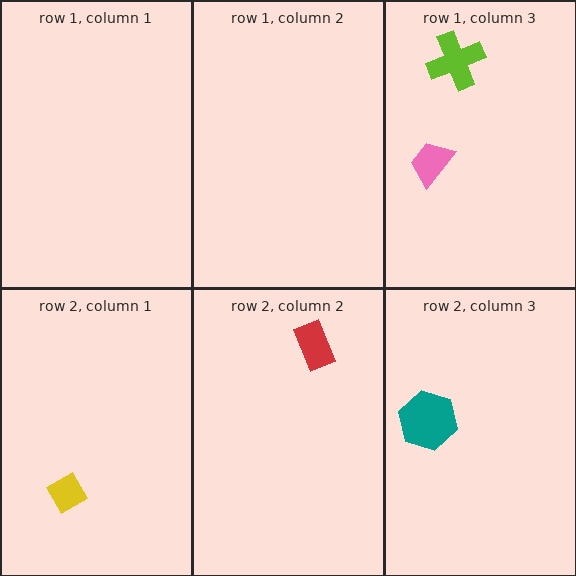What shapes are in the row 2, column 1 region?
The yellow diamond.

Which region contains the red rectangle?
The row 2, column 2 region.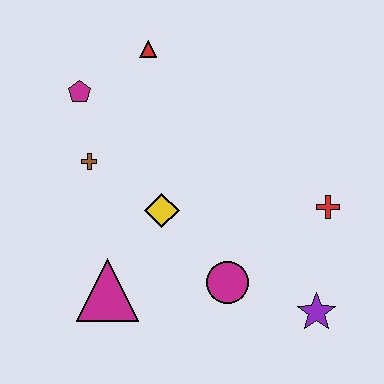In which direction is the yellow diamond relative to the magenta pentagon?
The yellow diamond is below the magenta pentagon.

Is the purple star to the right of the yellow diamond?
Yes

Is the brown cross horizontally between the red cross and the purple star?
No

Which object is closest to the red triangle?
The magenta pentagon is closest to the red triangle.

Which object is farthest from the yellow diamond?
The purple star is farthest from the yellow diamond.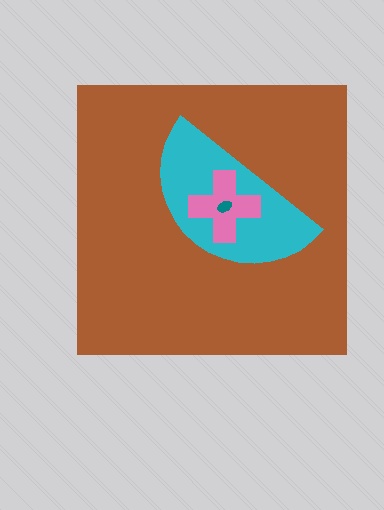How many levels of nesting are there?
4.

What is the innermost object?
The teal ellipse.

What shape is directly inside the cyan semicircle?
The pink cross.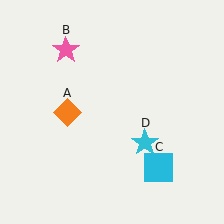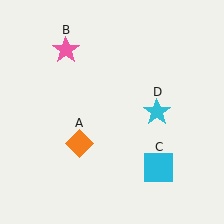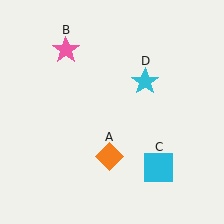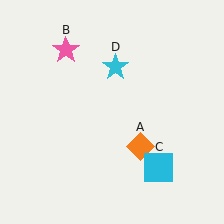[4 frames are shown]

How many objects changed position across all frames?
2 objects changed position: orange diamond (object A), cyan star (object D).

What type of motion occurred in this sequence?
The orange diamond (object A), cyan star (object D) rotated counterclockwise around the center of the scene.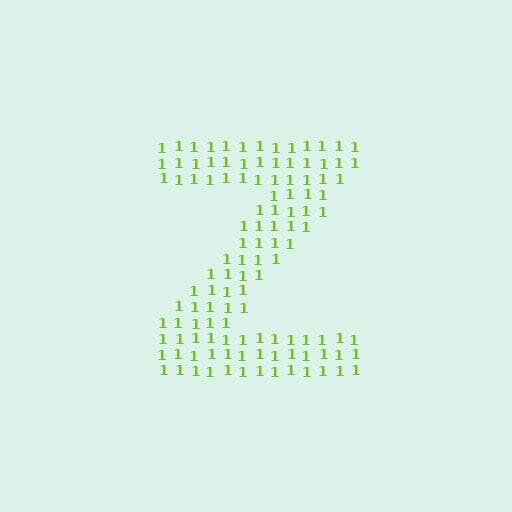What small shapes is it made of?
It is made of small digit 1's.